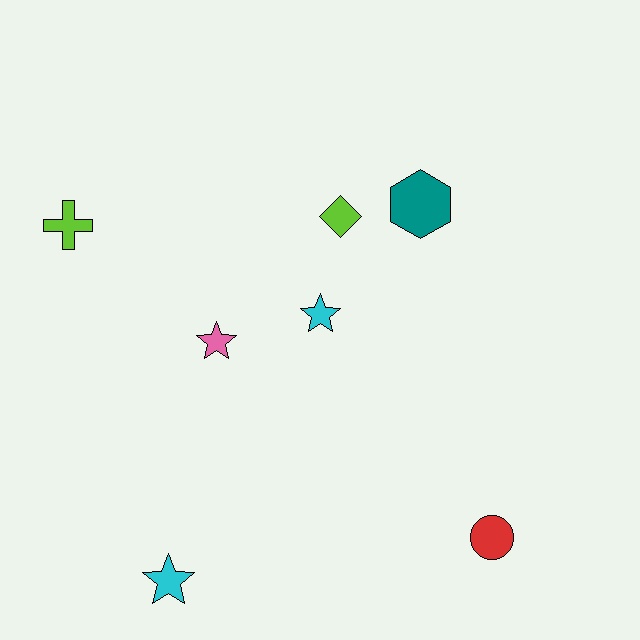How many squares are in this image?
There are no squares.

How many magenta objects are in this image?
There are no magenta objects.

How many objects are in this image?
There are 7 objects.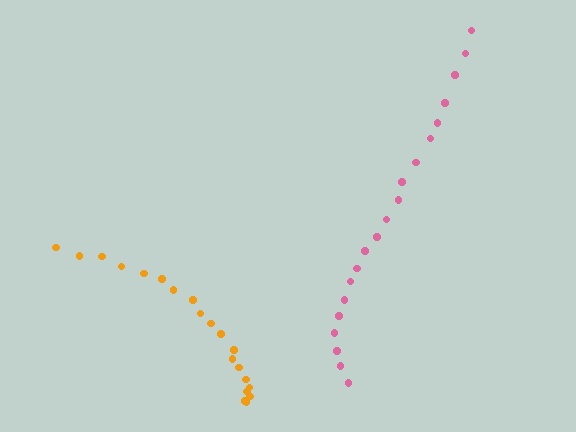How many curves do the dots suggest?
There are 2 distinct paths.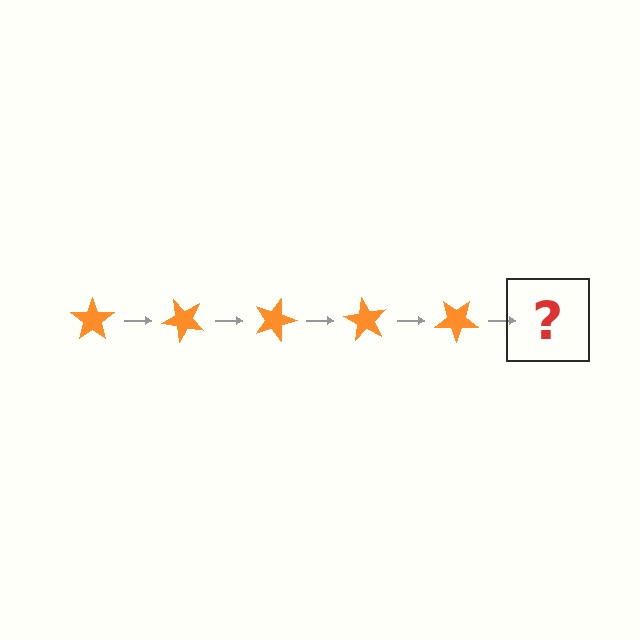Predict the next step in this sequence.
The next step is an orange star rotated 225 degrees.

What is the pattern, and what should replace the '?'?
The pattern is that the star rotates 45 degrees each step. The '?' should be an orange star rotated 225 degrees.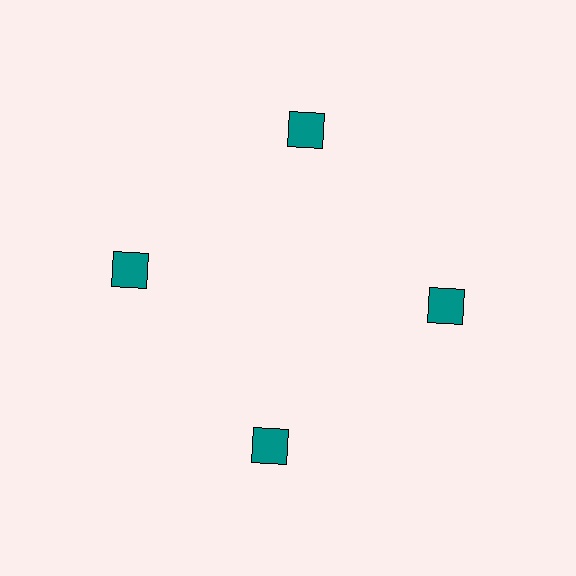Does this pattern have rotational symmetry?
Yes, this pattern has 4-fold rotational symmetry. It looks the same after rotating 90 degrees around the center.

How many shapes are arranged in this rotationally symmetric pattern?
There are 4 shapes, arranged in 4 groups of 1.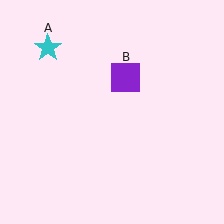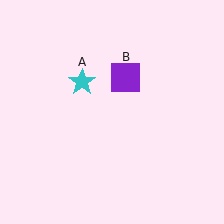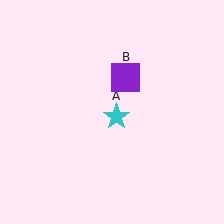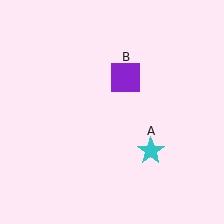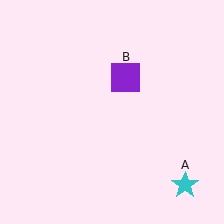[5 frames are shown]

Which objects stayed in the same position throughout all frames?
Purple square (object B) remained stationary.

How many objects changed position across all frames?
1 object changed position: cyan star (object A).